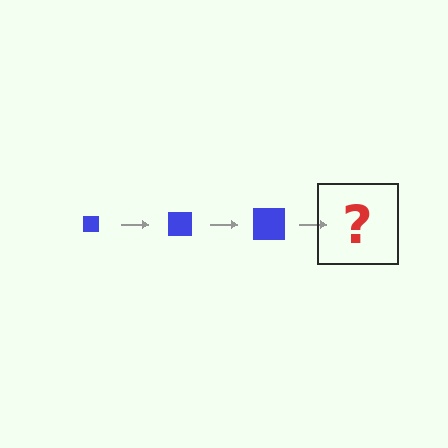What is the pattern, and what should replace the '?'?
The pattern is that the square gets progressively larger each step. The '?' should be a blue square, larger than the previous one.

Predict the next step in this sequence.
The next step is a blue square, larger than the previous one.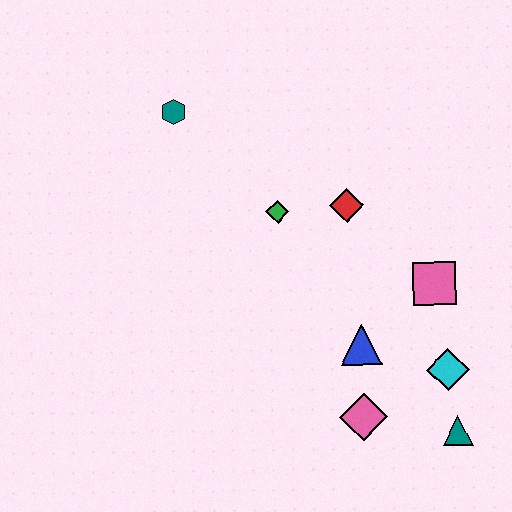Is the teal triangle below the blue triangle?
Yes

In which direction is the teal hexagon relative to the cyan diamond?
The teal hexagon is to the left of the cyan diamond.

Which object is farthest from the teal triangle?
The teal hexagon is farthest from the teal triangle.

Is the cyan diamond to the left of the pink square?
No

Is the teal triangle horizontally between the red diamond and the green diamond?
No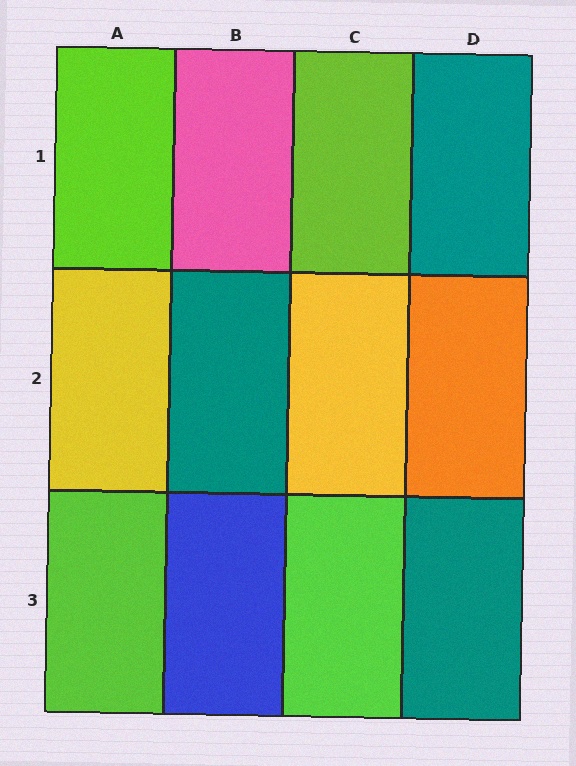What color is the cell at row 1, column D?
Teal.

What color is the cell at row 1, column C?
Lime.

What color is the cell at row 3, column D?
Teal.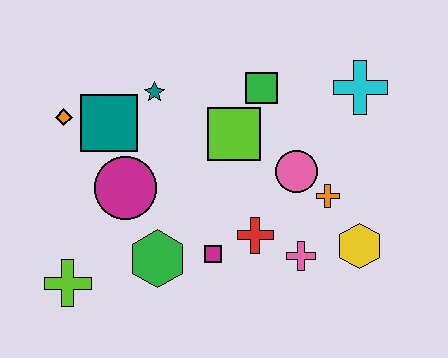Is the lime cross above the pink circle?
No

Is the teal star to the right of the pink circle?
No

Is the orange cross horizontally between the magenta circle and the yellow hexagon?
Yes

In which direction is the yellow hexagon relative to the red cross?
The yellow hexagon is to the right of the red cross.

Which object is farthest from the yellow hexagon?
The orange diamond is farthest from the yellow hexagon.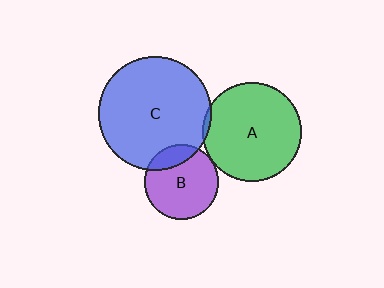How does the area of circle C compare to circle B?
Approximately 2.3 times.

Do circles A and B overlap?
Yes.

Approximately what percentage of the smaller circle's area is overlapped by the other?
Approximately 5%.